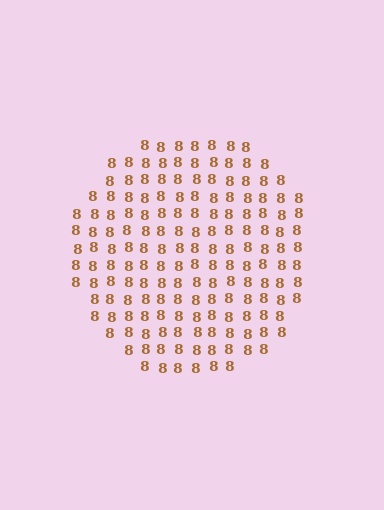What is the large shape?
The large shape is a circle.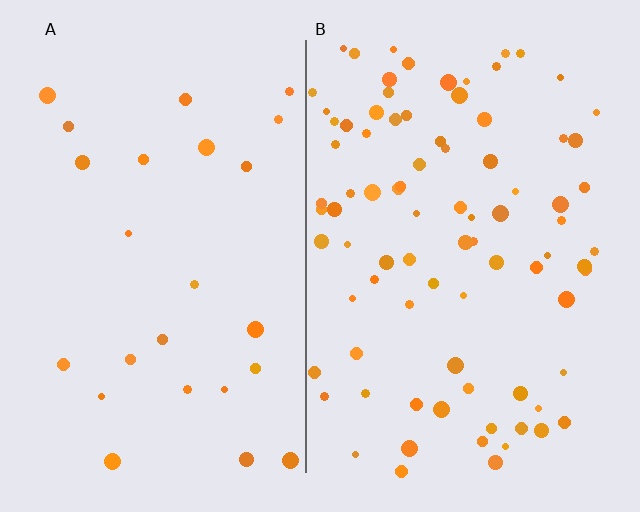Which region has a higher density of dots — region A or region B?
B (the right).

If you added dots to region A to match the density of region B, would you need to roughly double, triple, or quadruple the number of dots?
Approximately triple.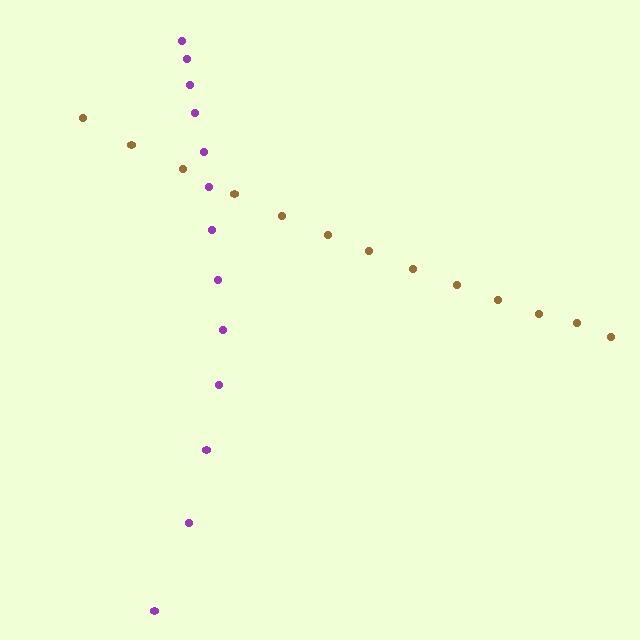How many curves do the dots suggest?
There are 2 distinct paths.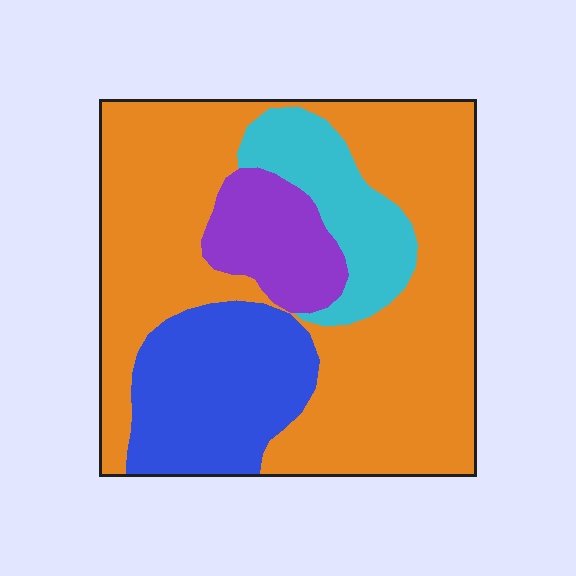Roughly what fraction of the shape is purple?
Purple takes up about one tenth (1/10) of the shape.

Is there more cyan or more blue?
Blue.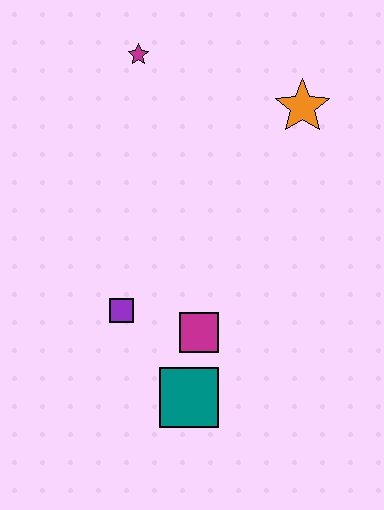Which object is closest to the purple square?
The magenta square is closest to the purple square.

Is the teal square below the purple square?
Yes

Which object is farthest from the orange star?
The teal square is farthest from the orange star.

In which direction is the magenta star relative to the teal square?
The magenta star is above the teal square.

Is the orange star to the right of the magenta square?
Yes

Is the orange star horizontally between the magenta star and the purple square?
No